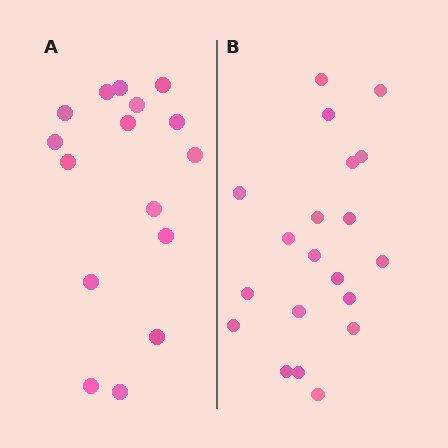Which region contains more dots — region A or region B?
Region B (the right region) has more dots.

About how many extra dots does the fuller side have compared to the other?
Region B has about 4 more dots than region A.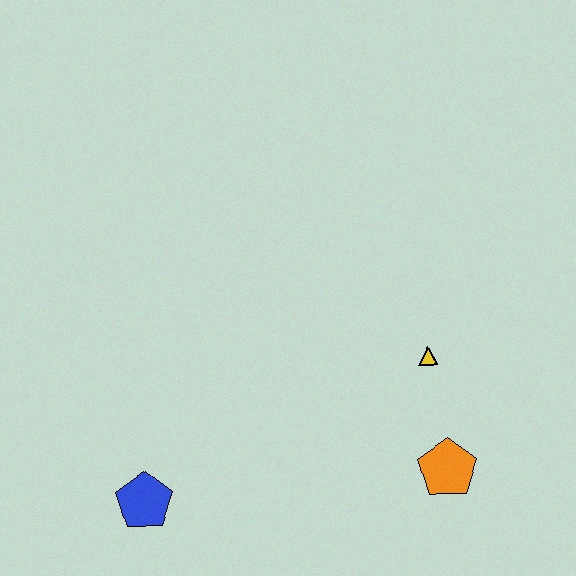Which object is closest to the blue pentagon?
The orange pentagon is closest to the blue pentagon.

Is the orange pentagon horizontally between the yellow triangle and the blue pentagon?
No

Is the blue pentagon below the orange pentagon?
Yes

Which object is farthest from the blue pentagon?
The yellow triangle is farthest from the blue pentagon.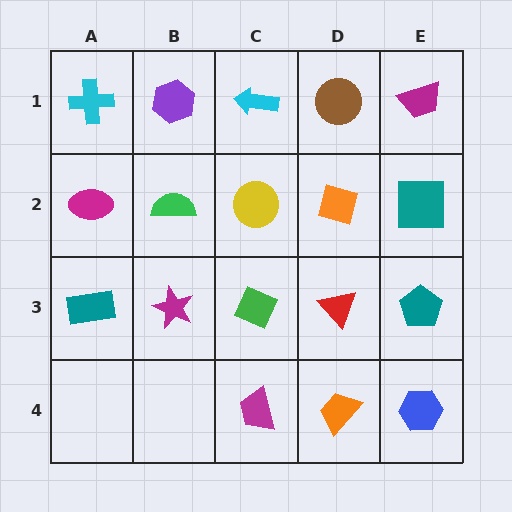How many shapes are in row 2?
5 shapes.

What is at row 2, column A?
A magenta ellipse.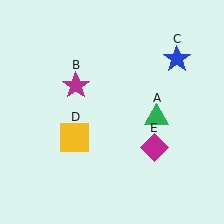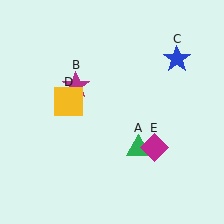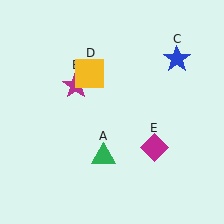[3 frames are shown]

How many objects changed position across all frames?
2 objects changed position: green triangle (object A), yellow square (object D).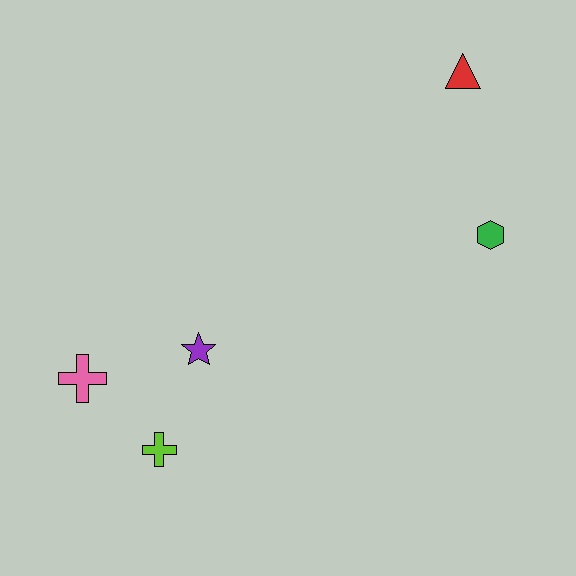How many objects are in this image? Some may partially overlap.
There are 5 objects.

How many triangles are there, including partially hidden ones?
There is 1 triangle.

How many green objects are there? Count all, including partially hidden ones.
There is 1 green object.